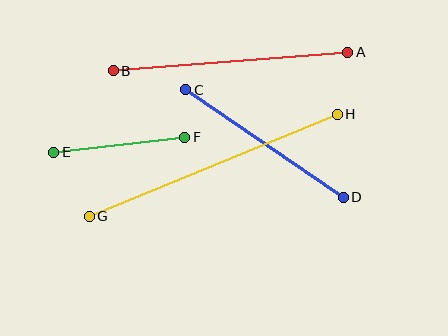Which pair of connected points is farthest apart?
Points G and H are farthest apart.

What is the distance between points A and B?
The distance is approximately 236 pixels.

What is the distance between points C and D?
The distance is approximately 190 pixels.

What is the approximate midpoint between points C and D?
The midpoint is at approximately (264, 144) pixels.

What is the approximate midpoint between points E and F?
The midpoint is at approximately (119, 145) pixels.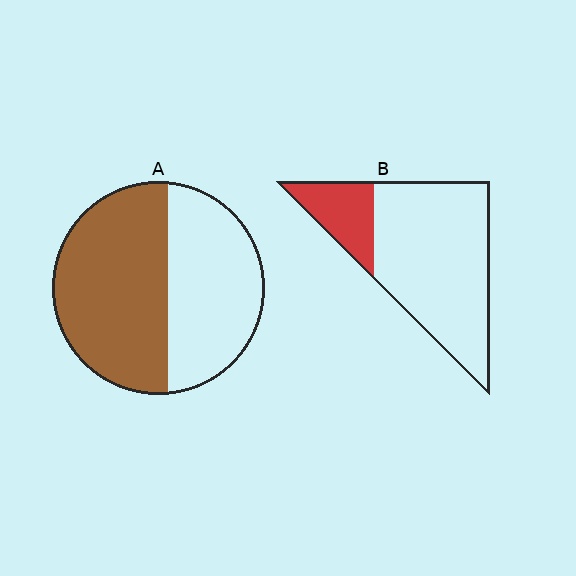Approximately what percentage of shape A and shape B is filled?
A is approximately 55% and B is approximately 20%.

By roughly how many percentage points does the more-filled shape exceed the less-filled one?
By roughly 35 percentage points (A over B).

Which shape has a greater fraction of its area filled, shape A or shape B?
Shape A.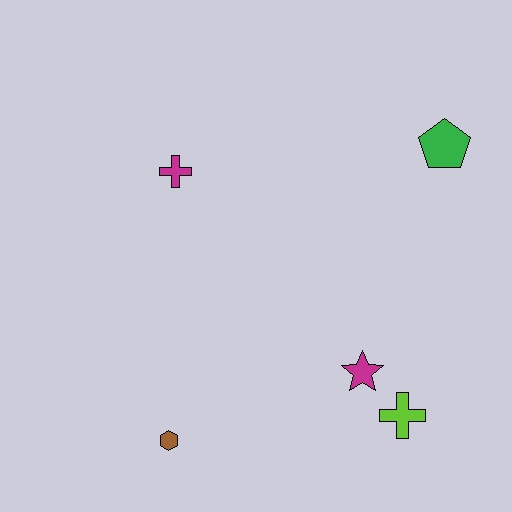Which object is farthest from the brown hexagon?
The green pentagon is farthest from the brown hexagon.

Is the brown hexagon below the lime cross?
Yes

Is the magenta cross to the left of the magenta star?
Yes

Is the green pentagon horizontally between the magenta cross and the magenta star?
No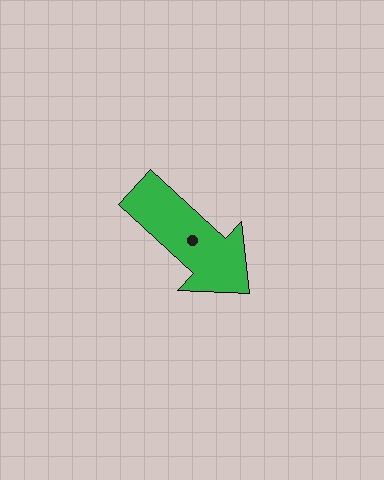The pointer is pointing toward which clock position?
Roughly 4 o'clock.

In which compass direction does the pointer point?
Southeast.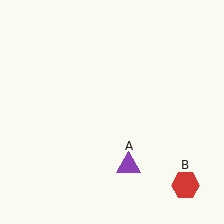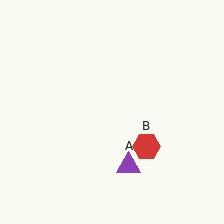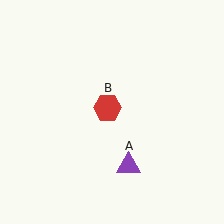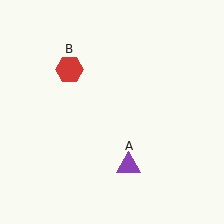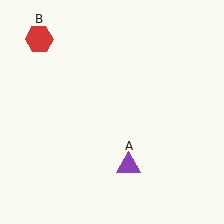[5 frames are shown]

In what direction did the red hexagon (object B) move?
The red hexagon (object B) moved up and to the left.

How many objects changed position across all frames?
1 object changed position: red hexagon (object B).